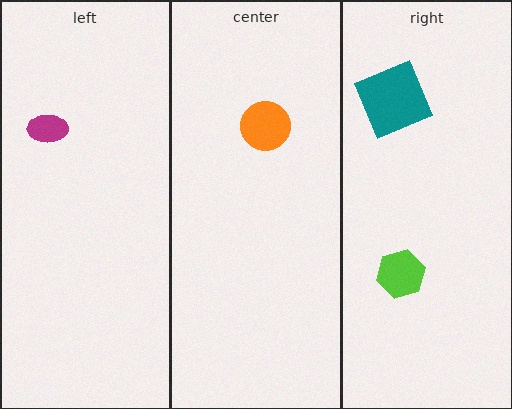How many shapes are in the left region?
1.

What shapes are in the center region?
The orange circle.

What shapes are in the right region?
The lime hexagon, the teal square.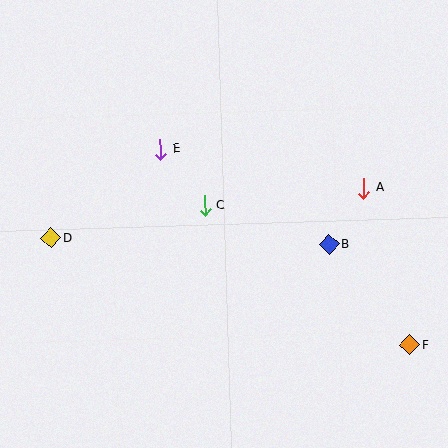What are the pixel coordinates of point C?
Point C is at (205, 205).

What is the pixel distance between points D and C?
The distance between D and C is 157 pixels.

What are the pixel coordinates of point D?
Point D is at (51, 238).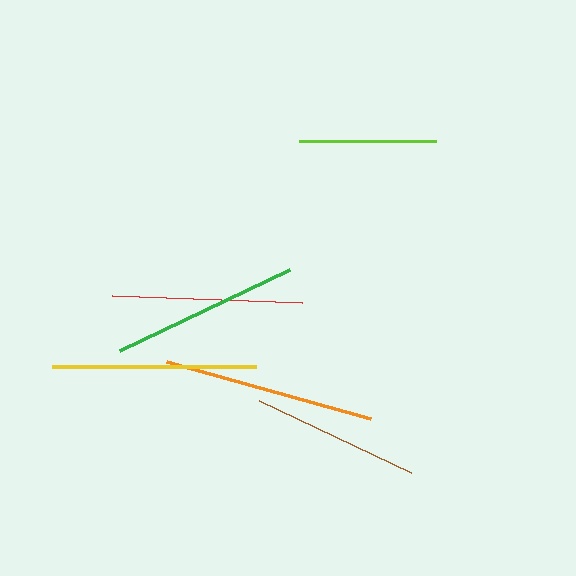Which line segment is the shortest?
The lime line is the shortest at approximately 137 pixels.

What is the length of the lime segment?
The lime segment is approximately 137 pixels long.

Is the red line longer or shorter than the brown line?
The red line is longer than the brown line.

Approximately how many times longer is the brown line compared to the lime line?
The brown line is approximately 1.2 times the length of the lime line.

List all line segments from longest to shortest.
From longest to shortest: orange, yellow, red, green, brown, lime.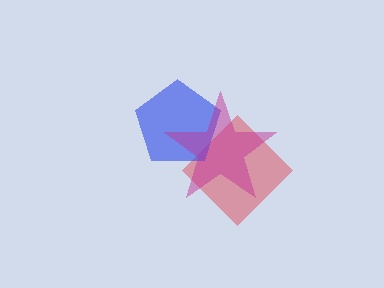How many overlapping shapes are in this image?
There are 3 overlapping shapes in the image.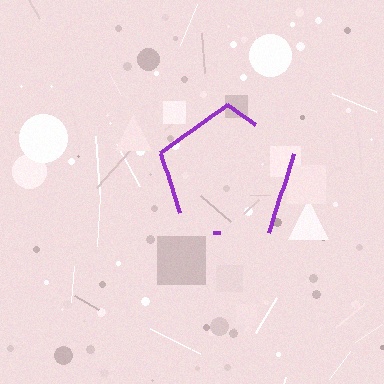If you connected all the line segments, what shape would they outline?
They would outline a pentagon.